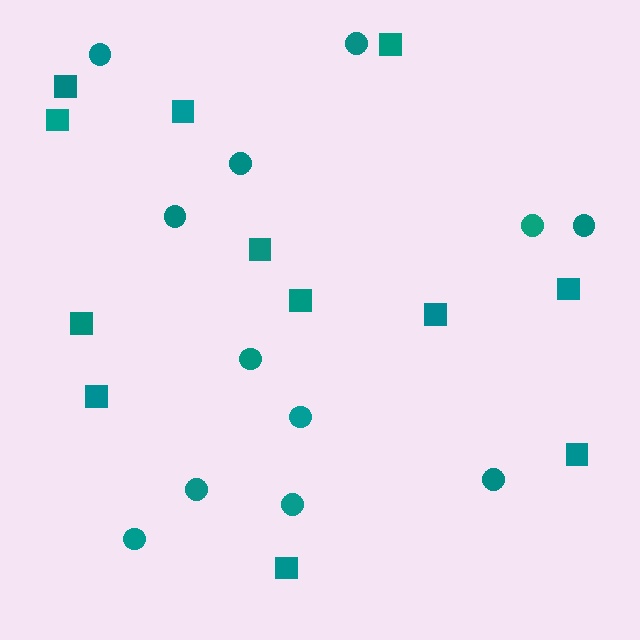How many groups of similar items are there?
There are 2 groups: one group of squares (12) and one group of circles (12).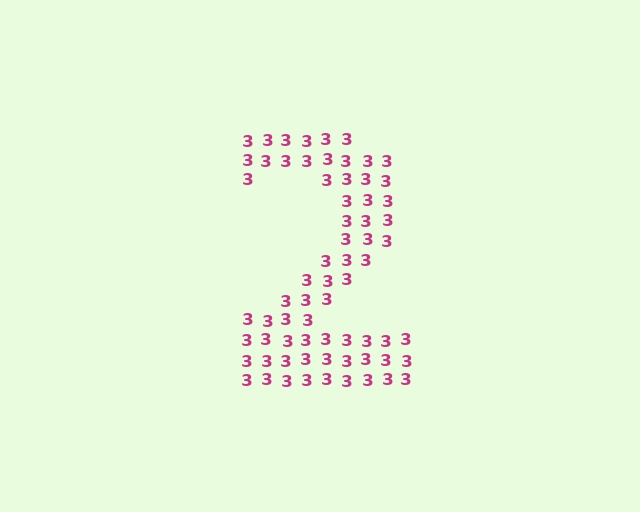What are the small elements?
The small elements are digit 3's.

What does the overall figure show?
The overall figure shows the digit 2.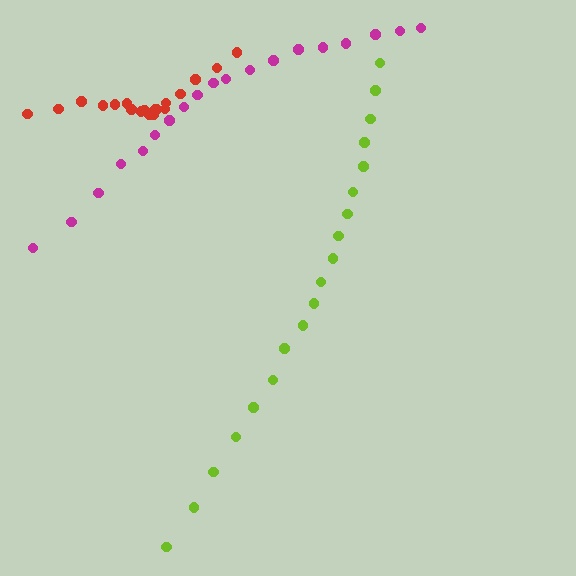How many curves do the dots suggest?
There are 3 distinct paths.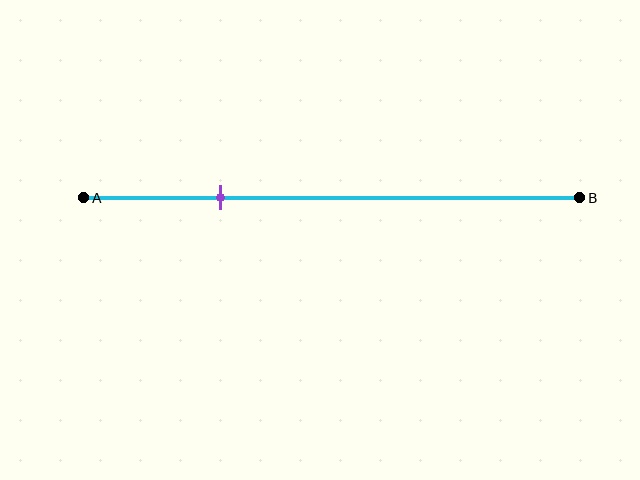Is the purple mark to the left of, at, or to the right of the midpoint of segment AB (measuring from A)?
The purple mark is to the left of the midpoint of segment AB.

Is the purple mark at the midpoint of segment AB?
No, the mark is at about 30% from A, not at the 50% midpoint.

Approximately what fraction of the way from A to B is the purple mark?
The purple mark is approximately 30% of the way from A to B.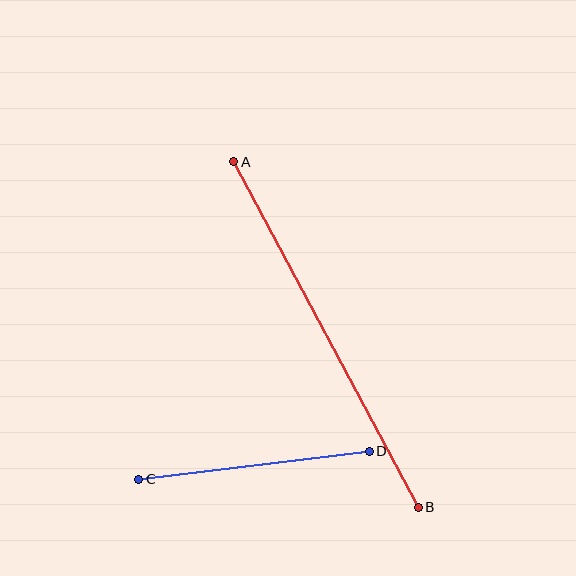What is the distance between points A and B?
The distance is approximately 392 pixels.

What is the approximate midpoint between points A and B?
The midpoint is at approximately (326, 334) pixels.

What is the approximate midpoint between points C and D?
The midpoint is at approximately (254, 465) pixels.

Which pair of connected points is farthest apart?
Points A and B are farthest apart.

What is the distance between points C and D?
The distance is approximately 232 pixels.